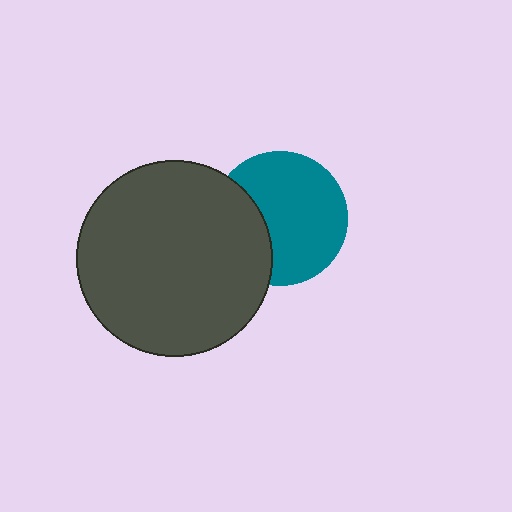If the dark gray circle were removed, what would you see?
You would see the complete teal circle.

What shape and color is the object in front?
The object in front is a dark gray circle.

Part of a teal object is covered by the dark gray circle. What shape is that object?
It is a circle.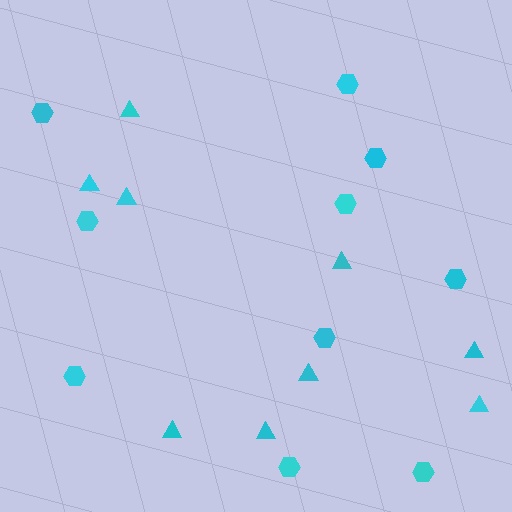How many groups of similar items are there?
There are 2 groups: one group of triangles (9) and one group of hexagons (10).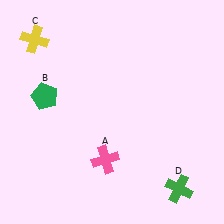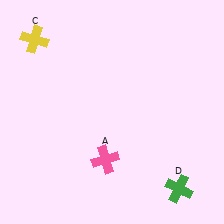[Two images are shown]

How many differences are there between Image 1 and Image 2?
There is 1 difference between the two images.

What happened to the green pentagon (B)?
The green pentagon (B) was removed in Image 2. It was in the top-left area of Image 1.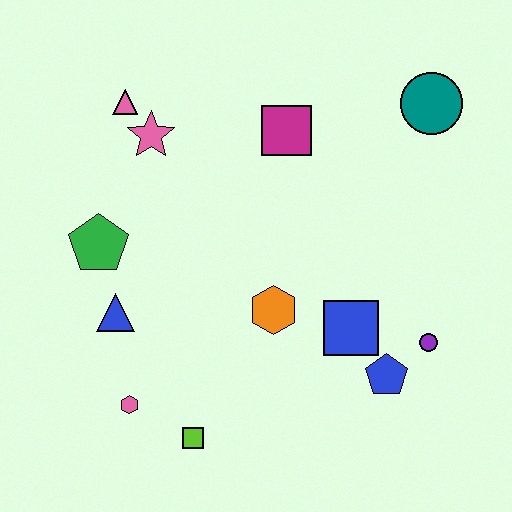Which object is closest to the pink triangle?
The pink star is closest to the pink triangle.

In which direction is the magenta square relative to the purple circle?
The magenta square is above the purple circle.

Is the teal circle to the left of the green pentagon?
No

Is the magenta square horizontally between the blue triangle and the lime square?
No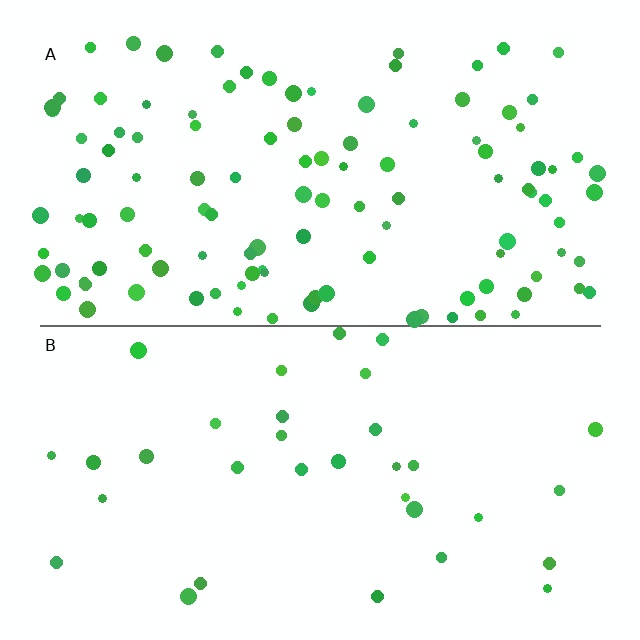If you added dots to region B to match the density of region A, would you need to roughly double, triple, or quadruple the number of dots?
Approximately triple.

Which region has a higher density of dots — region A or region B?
A (the top).